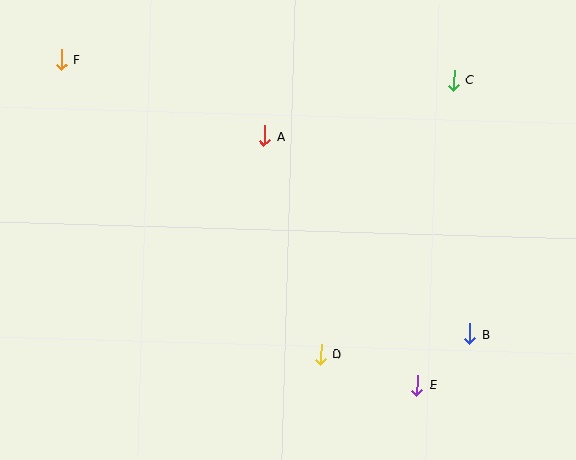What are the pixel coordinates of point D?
Point D is at (321, 354).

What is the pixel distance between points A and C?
The distance between A and C is 197 pixels.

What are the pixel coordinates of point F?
Point F is at (61, 60).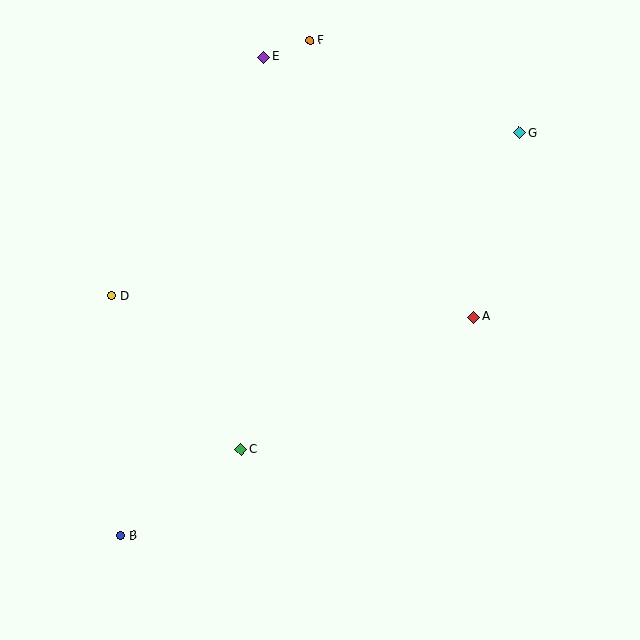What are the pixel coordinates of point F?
Point F is at (310, 41).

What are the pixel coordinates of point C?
Point C is at (241, 450).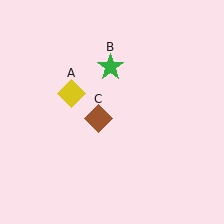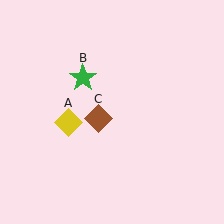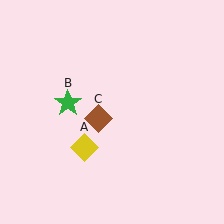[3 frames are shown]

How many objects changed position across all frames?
2 objects changed position: yellow diamond (object A), green star (object B).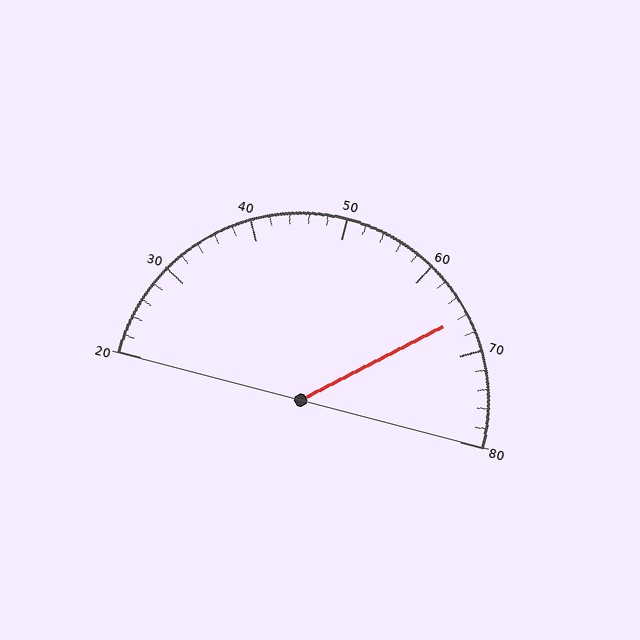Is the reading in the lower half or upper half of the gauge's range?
The reading is in the upper half of the range (20 to 80).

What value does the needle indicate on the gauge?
The needle indicates approximately 66.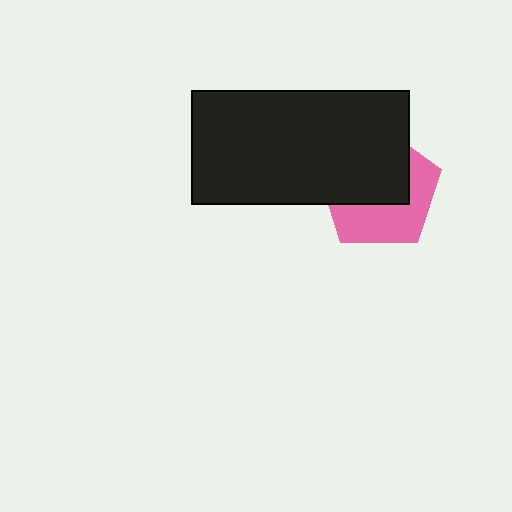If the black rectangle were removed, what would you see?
You would see the complete pink pentagon.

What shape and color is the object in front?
The object in front is a black rectangle.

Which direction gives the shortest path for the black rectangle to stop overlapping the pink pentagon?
Moving toward the upper-left gives the shortest separation.